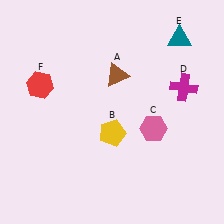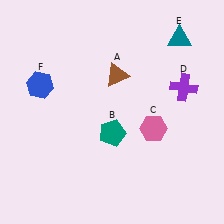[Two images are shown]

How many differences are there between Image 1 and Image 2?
There are 3 differences between the two images.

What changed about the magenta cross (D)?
In Image 1, D is magenta. In Image 2, it changed to purple.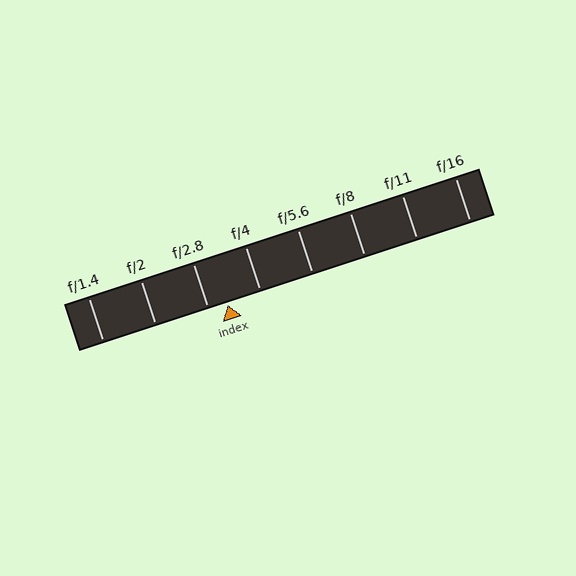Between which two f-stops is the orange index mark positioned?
The index mark is between f/2.8 and f/4.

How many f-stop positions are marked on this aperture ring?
There are 8 f-stop positions marked.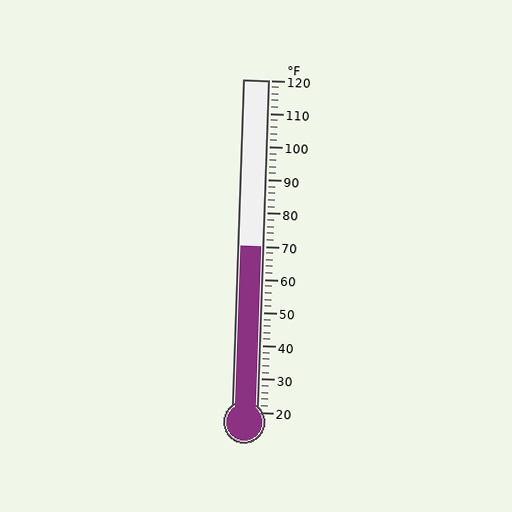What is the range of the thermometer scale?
The thermometer scale ranges from 20°F to 120°F.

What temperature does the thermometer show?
The thermometer shows approximately 70°F.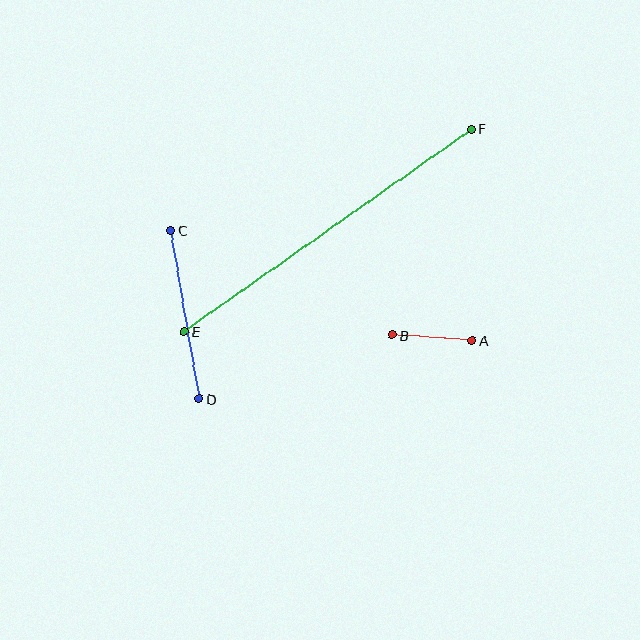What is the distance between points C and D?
The distance is approximately 171 pixels.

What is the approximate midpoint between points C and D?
The midpoint is at approximately (185, 314) pixels.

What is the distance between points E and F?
The distance is approximately 351 pixels.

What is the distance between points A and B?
The distance is approximately 80 pixels.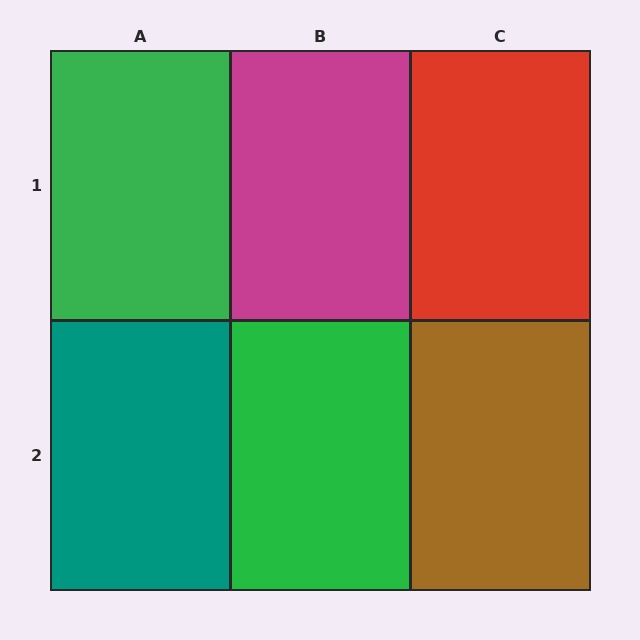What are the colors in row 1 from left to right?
Green, magenta, red.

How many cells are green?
2 cells are green.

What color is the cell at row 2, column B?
Green.